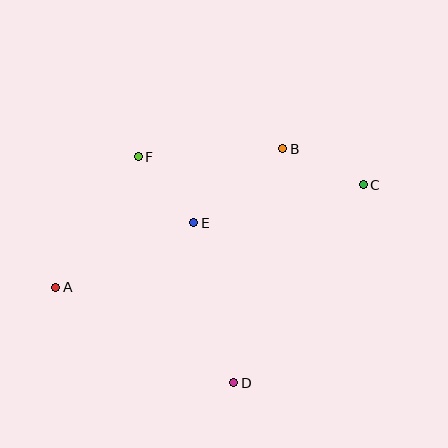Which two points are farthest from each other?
Points A and C are farthest from each other.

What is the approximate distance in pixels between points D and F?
The distance between D and F is approximately 246 pixels.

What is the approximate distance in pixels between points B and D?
The distance between B and D is approximately 239 pixels.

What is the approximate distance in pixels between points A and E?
The distance between A and E is approximately 152 pixels.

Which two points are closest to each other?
Points E and F are closest to each other.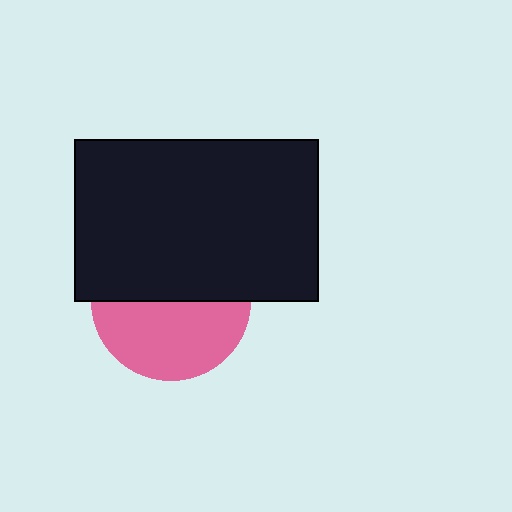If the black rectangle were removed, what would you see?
You would see the complete pink circle.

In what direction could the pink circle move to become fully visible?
The pink circle could move down. That would shift it out from behind the black rectangle entirely.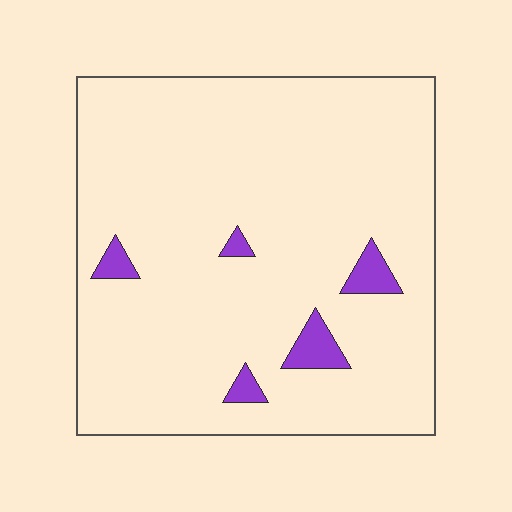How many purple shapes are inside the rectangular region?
5.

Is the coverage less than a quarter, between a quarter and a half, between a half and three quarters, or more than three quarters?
Less than a quarter.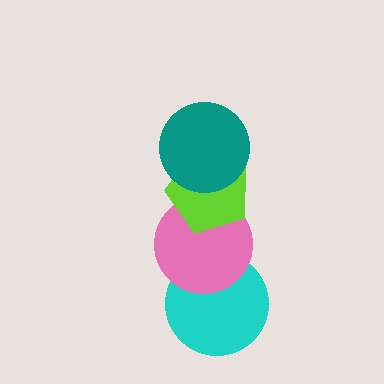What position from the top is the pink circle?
The pink circle is 3rd from the top.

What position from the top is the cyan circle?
The cyan circle is 4th from the top.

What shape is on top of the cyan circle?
The pink circle is on top of the cyan circle.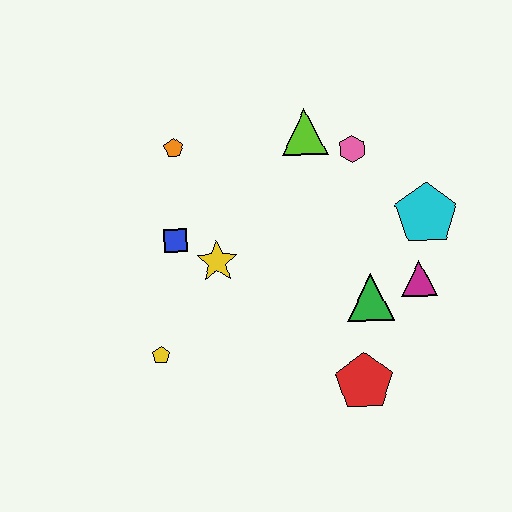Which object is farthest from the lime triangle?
The yellow pentagon is farthest from the lime triangle.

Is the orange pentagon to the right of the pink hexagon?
No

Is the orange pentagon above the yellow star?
Yes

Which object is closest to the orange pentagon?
The blue square is closest to the orange pentagon.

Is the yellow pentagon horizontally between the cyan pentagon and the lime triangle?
No